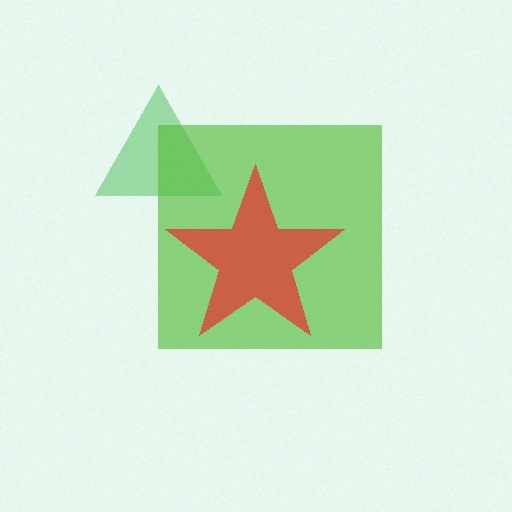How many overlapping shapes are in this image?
There are 3 overlapping shapes in the image.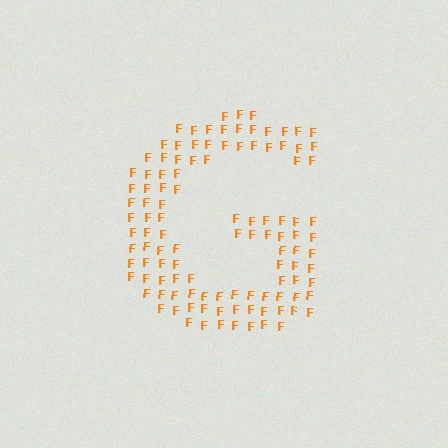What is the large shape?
The large shape is the letter G.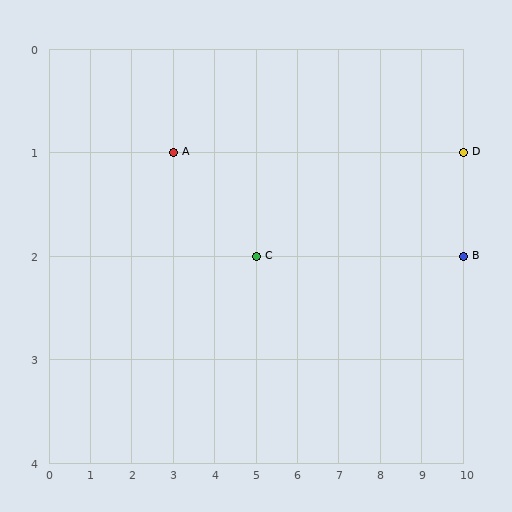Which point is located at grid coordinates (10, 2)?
Point B is at (10, 2).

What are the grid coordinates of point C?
Point C is at grid coordinates (5, 2).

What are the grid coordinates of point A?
Point A is at grid coordinates (3, 1).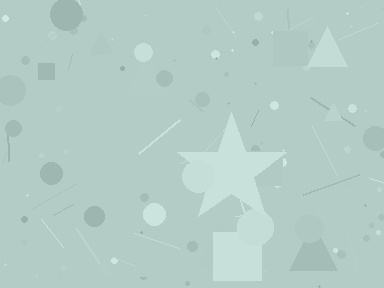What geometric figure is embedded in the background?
A star is embedded in the background.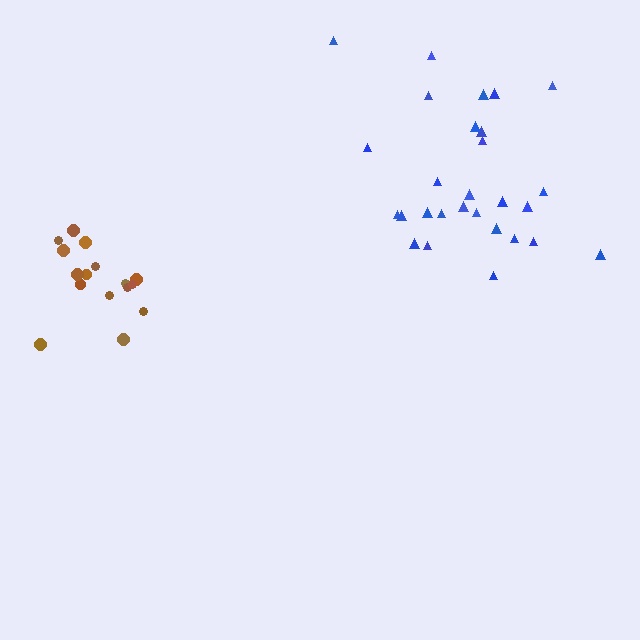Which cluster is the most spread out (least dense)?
Blue.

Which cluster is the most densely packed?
Brown.